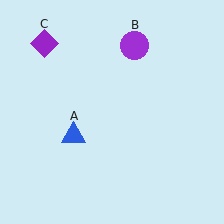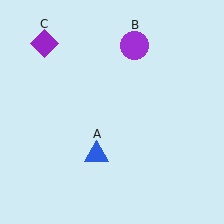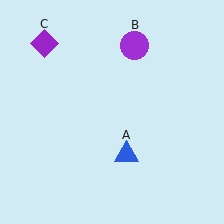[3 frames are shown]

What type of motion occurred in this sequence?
The blue triangle (object A) rotated counterclockwise around the center of the scene.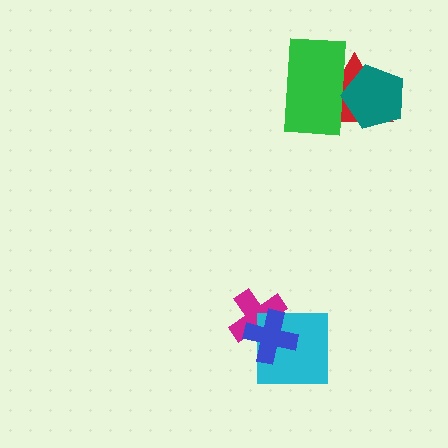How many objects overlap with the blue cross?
2 objects overlap with the blue cross.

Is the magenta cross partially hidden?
Yes, it is partially covered by another shape.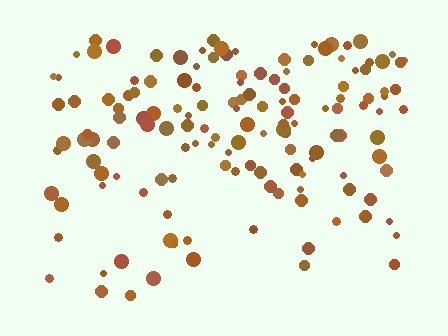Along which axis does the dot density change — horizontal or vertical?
Vertical.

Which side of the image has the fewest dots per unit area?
The bottom.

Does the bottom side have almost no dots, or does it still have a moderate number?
Still a moderate number, just noticeably fewer than the top.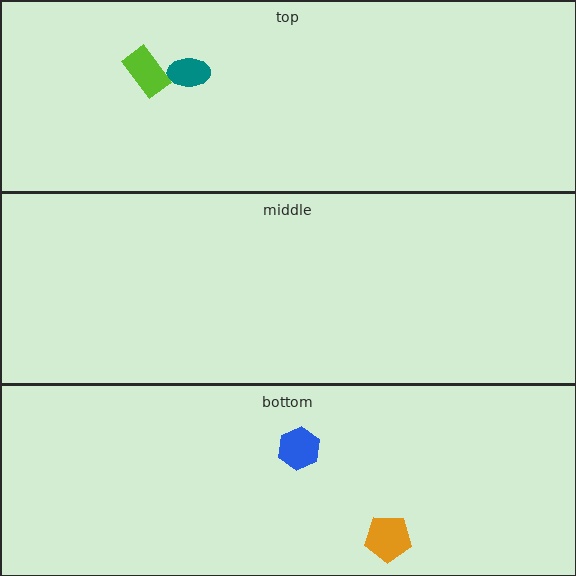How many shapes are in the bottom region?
2.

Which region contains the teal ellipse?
The top region.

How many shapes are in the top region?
2.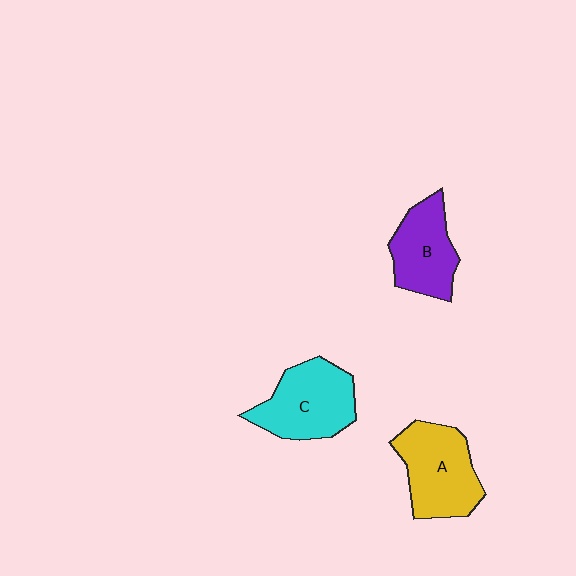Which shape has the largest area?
Shape A (yellow).